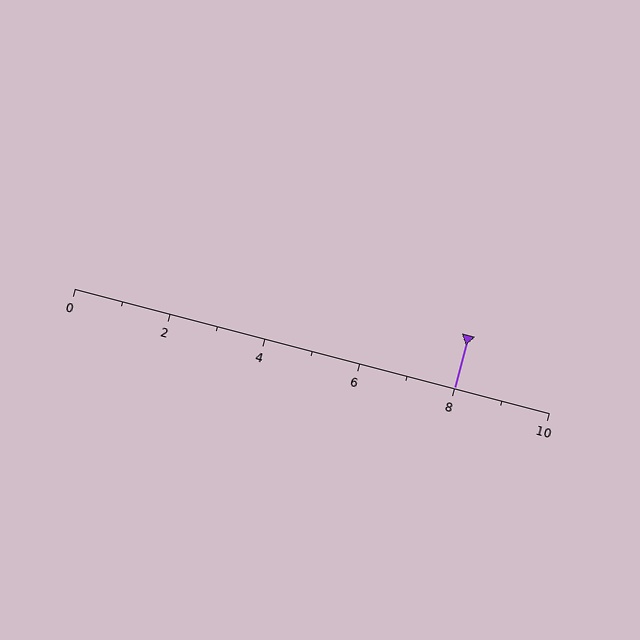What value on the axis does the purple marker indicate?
The marker indicates approximately 8.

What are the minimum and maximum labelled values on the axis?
The axis runs from 0 to 10.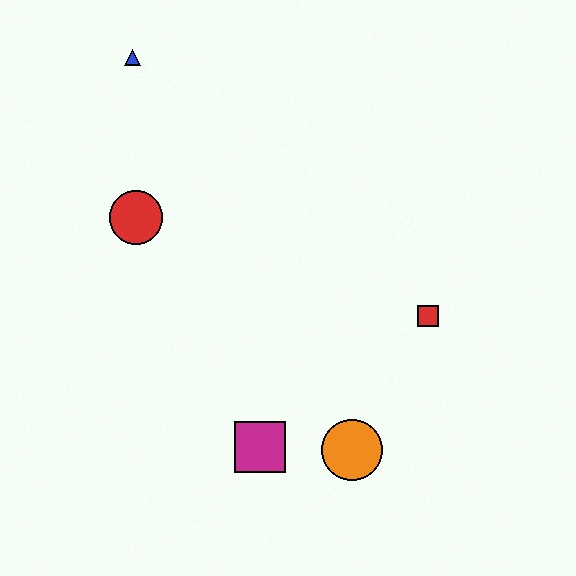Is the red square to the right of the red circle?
Yes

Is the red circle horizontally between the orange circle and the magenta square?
No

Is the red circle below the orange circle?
No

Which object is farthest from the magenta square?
The blue triangle is farthest from the magenta square.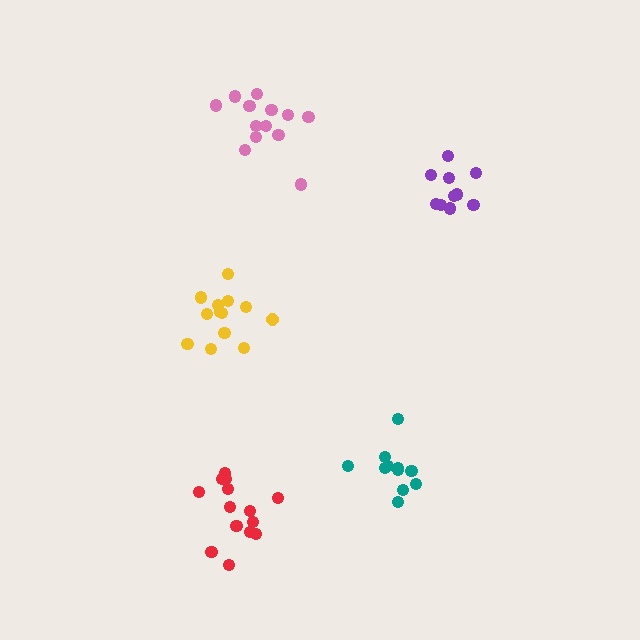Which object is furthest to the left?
The yellow cluster is leftmost.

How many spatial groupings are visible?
There are 5 spatial groupings.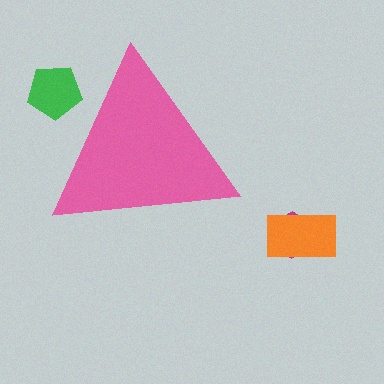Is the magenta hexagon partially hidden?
No, the magenta hexagon is fully visible.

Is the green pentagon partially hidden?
Yes, the green pentagon is partially hidden behind the pink triangle.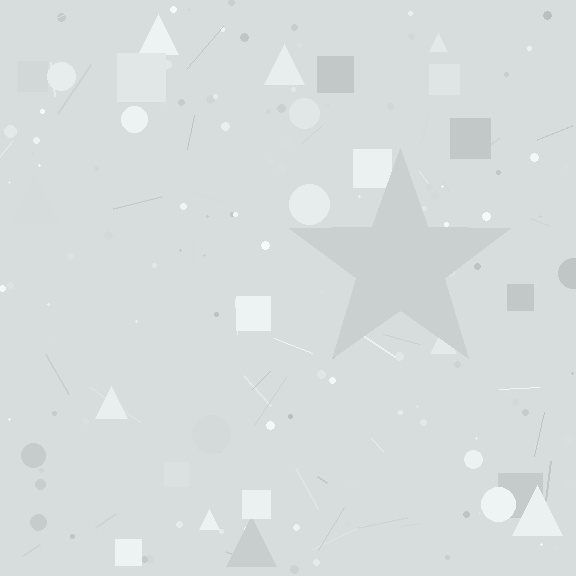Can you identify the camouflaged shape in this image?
The camouflaged shape is a star.